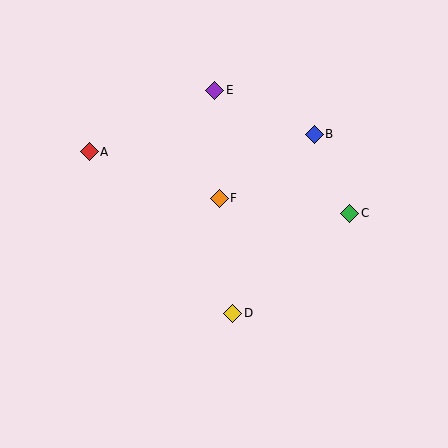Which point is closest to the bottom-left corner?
Point D is closest to the bottom-left corner.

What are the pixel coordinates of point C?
Point C is at (350, 213).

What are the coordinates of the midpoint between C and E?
The midpoint between C and E is at (282, 152).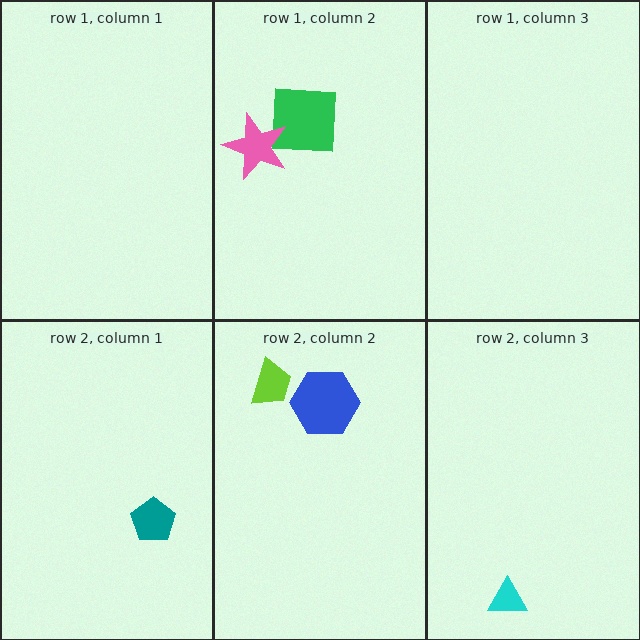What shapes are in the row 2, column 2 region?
The lime trapezoid, the blue hexagon.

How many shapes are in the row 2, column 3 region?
1.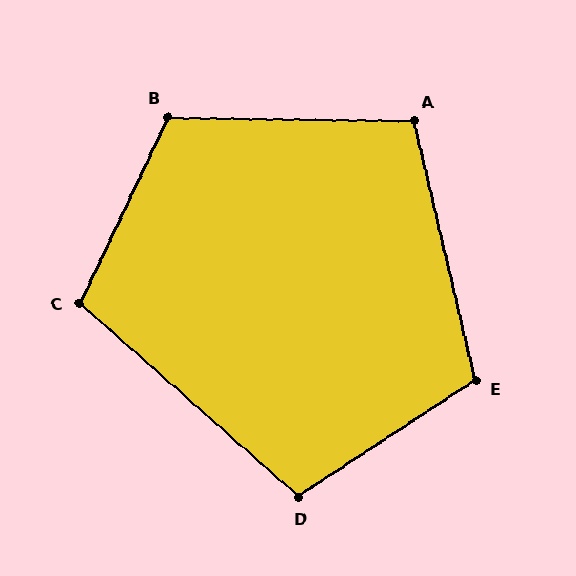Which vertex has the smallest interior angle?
A, at approximately 104 degrees.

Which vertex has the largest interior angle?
B, at approximately 114 degrees.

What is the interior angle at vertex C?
Approximately 106 degrees (obtuse).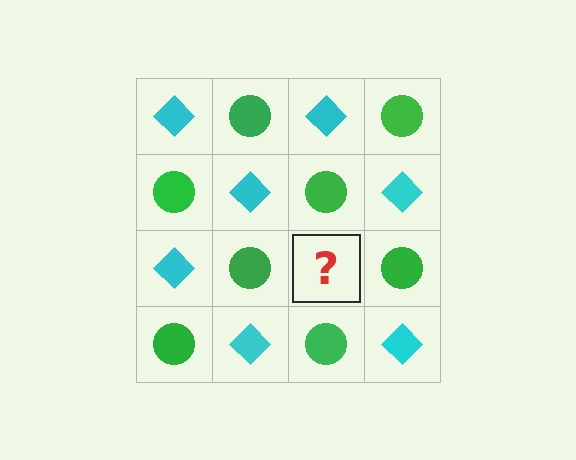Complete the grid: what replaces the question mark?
The question mark should be replaced with a cyan diamond.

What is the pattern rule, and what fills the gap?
The rule is that it alternates cyan diamond and green circle in a checkerboard pattern. The gap should be filled with a cyan diamond.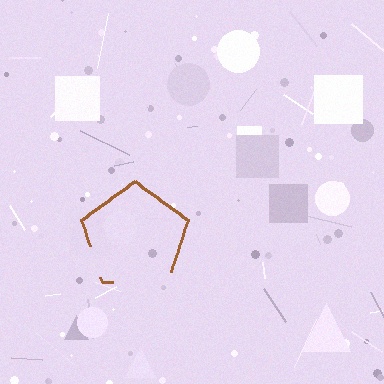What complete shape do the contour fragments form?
The contour fragments form a pentagon.